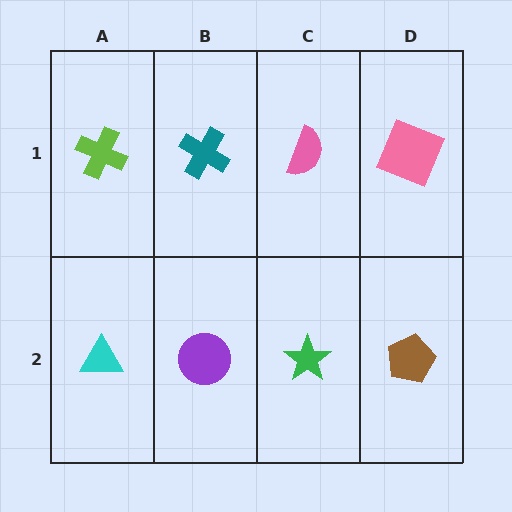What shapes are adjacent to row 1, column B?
A purple circle (row 2, column B), a lime cross (row 1, column A), a pink semicircle (row 1, column C).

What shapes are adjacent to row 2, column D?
A pink square (row 1, column D), a green star (row 2, column C).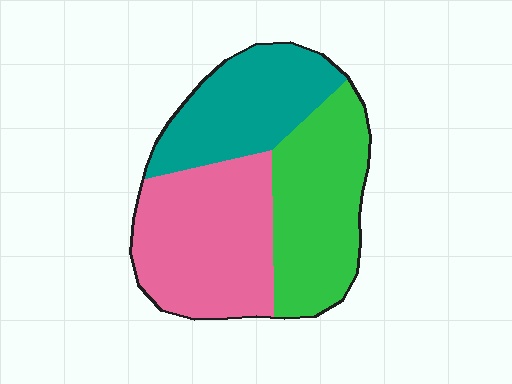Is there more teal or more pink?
Pink.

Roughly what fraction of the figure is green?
Green takes up between a third and a half of the figure.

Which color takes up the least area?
Teal, at roughly 30%.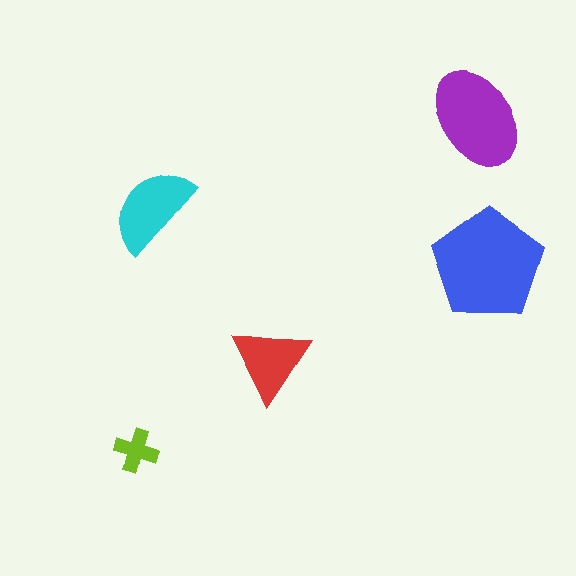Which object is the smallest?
The lime cross.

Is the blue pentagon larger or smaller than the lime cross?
Larger.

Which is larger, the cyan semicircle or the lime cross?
The cyan semicircle.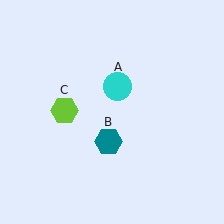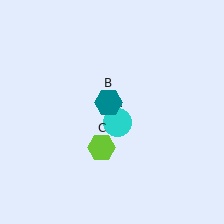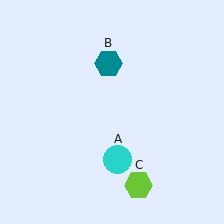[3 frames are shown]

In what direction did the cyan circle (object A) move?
The cyan circle (object A) moved down.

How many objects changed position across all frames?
3 objects changed position: cyan circle (object A), teal hexagon (object B), lime hexagon (object C).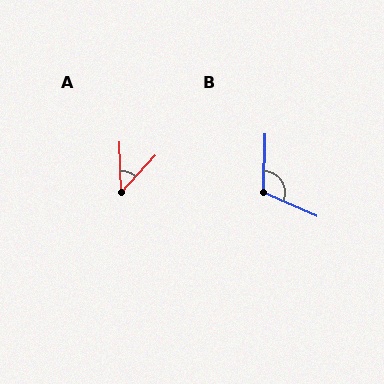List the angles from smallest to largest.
A (44°), B (112°).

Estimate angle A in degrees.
Approximately 44 degrees.